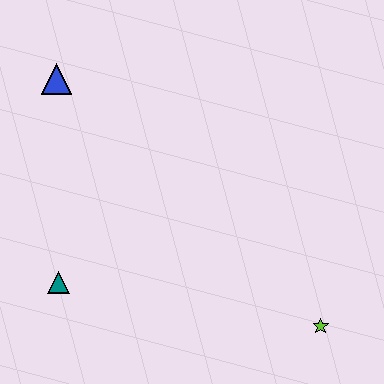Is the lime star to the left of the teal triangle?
No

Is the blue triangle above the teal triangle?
Yes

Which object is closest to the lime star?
The teal triangle is closest to the lime star.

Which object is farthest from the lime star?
The blue triangle is farthest from the lime star.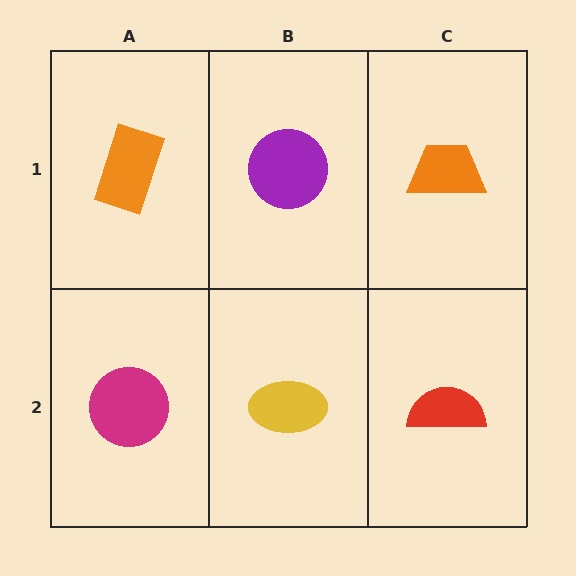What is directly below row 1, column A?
A magenta circle.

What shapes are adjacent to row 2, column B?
A purple circle (row 1, column B), a magenta circle (row 2, column A), a red semicircle (row 2, column C).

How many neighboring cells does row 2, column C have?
2.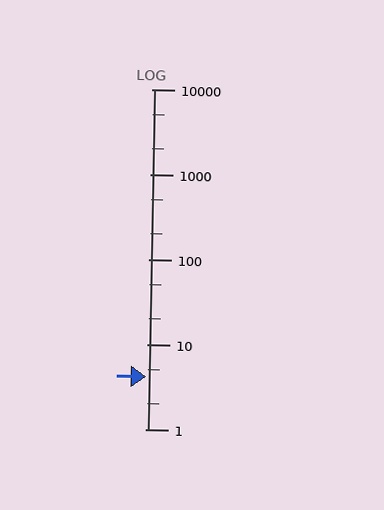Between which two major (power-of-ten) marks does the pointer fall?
The pointer is between 1 and 10.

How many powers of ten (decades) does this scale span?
The scale spans 4 decades, from 1 to 10000.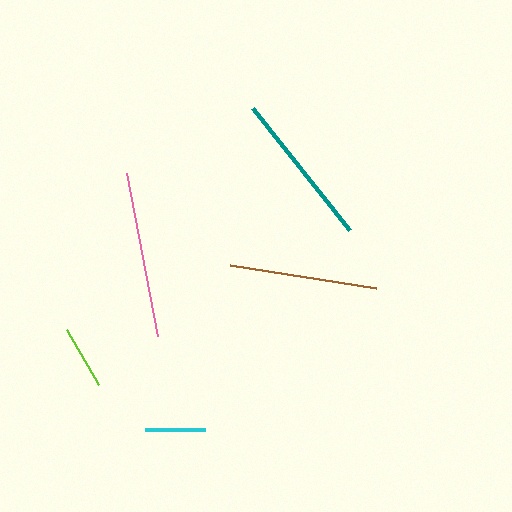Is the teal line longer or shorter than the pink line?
The pink line is longer than the teal line.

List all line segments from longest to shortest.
From longest to shortest: pink, teal, brown, lime, cyan.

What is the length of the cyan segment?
The cyan segment is approximately 60 pixels long.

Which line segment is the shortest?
The cyan line is the shortest at approximately 60 pixels.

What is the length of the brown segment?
The brown segment is approximately 148 pixels long.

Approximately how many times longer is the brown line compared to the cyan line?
The brown line is approximately 2.5 times the length of the cyan line.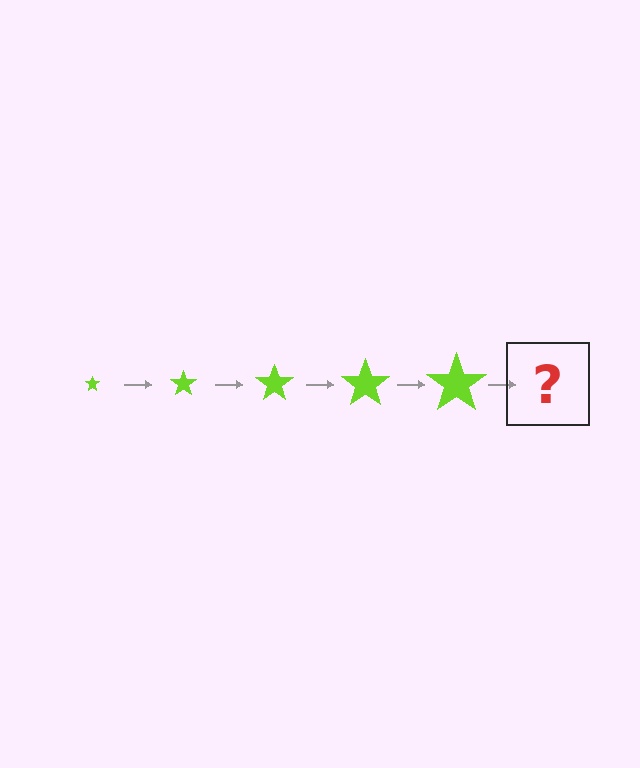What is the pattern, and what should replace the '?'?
The pattern is that the star gets progressively larger each step. The '?' should be a lime star, larger than the previous one.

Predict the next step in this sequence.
The next step is a lime star, larger than the previous one.